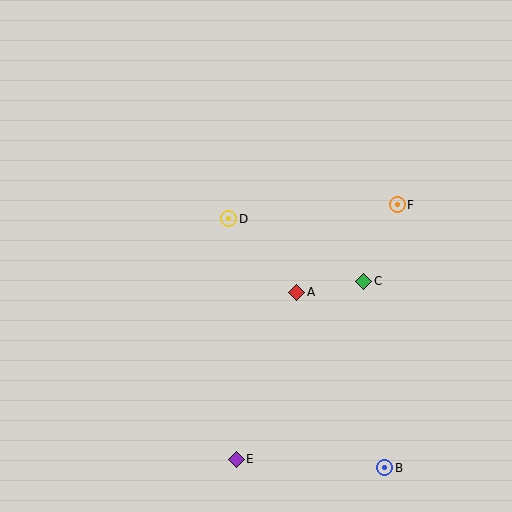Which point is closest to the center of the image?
Point D at (229, 219) is closest to the center.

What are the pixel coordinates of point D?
Point D is at (229, 219).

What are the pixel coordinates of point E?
Point E is at (236, 459).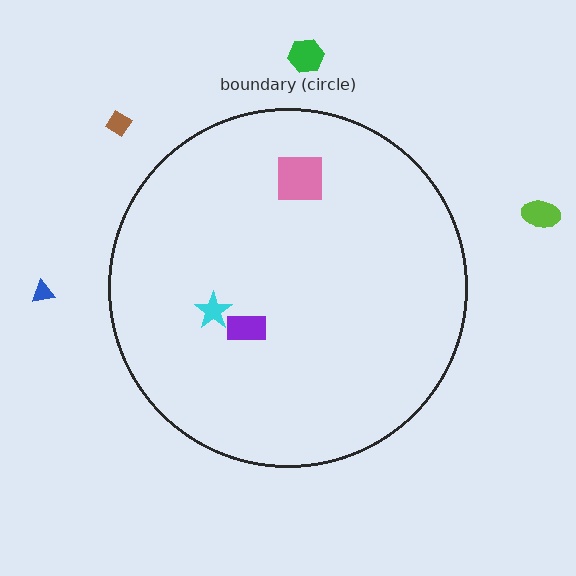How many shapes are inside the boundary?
3 inside, 4 outside.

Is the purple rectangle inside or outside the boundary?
Inside.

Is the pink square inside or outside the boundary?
Inside.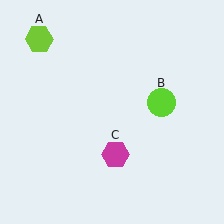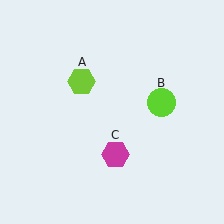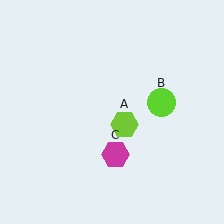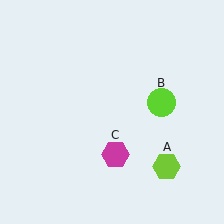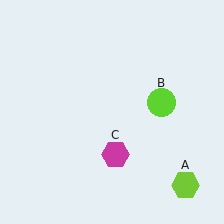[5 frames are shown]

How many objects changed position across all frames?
1 object changed position: lime hexagon (object A).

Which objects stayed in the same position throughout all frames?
Lime circle (object B) and magenta hexagon (object C) remained stationary.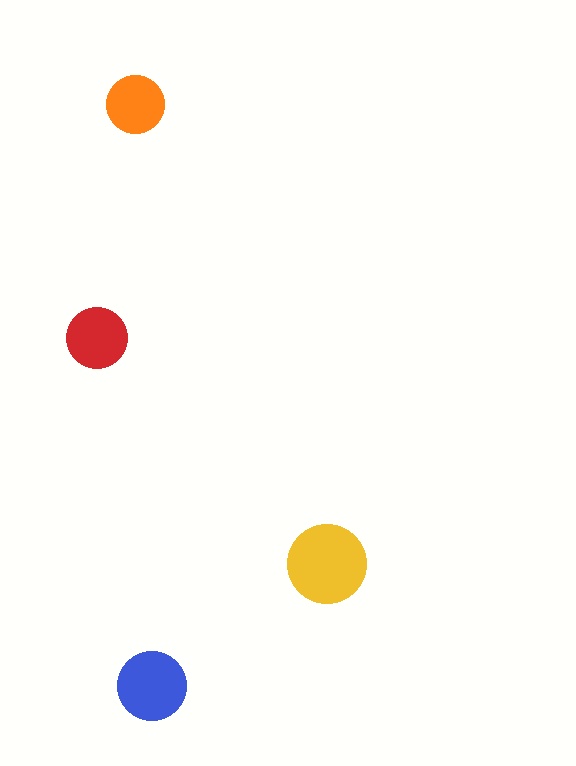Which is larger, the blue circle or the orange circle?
The blue one.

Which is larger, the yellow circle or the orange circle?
The yellow one.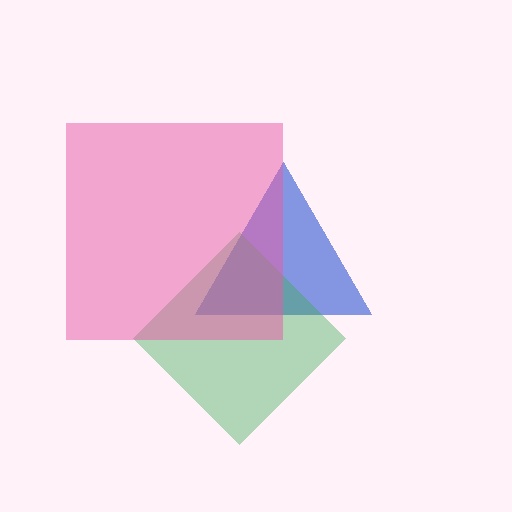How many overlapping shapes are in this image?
There are 3 overlapping shapes in the image.